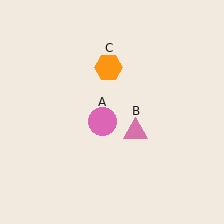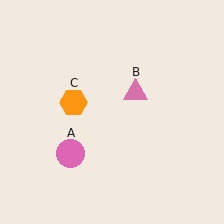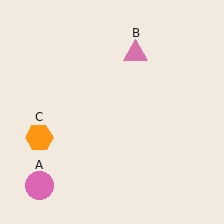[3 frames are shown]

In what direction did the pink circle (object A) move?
The pink circle (object A) moved down and to the left.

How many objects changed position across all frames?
3 objects changed position: pink circle (object A), pink triangle (object B), orange hexagon (object C).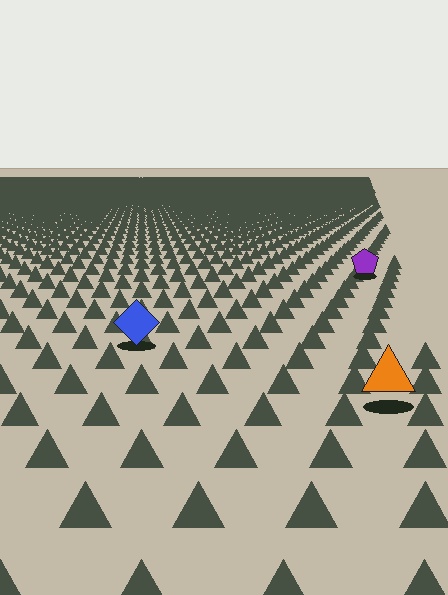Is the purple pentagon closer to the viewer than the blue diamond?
No. The blue diamond is closer — you can tell from the texture gradient: the ground texture is coarser near it.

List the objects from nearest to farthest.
From nearest to farthest: the orange triangle, the blue diamond, the purple pentagon.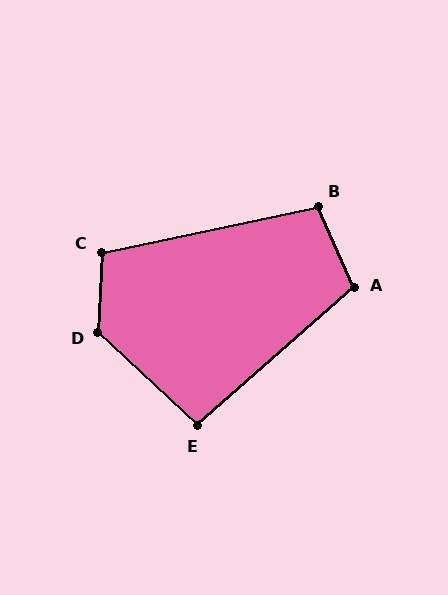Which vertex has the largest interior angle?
D, at approximately 131 degrees.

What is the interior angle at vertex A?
Approximately 107 degrees (obtuse).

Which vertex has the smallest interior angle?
E, at approximately 96 degrees.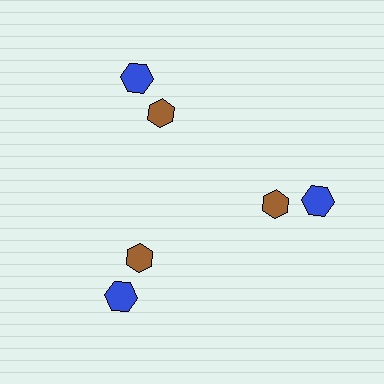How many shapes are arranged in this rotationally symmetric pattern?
There are 6 shapes, arranged in 3 groups of 2.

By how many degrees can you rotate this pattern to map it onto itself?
The pattern maps onto itself every 120 degrees of rotation.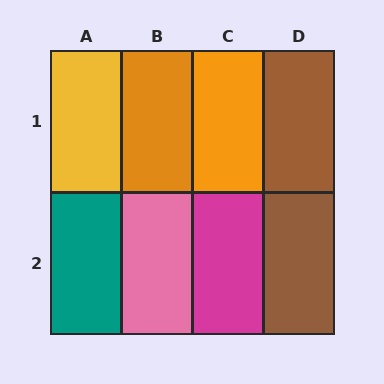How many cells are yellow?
1 cell is yellow.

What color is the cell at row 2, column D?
Brown.